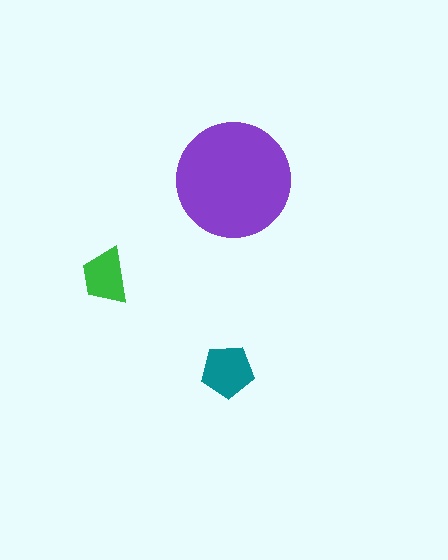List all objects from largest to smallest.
The purple circle, the teal pentagon, the green trapezoid.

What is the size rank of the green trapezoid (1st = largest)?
3rd.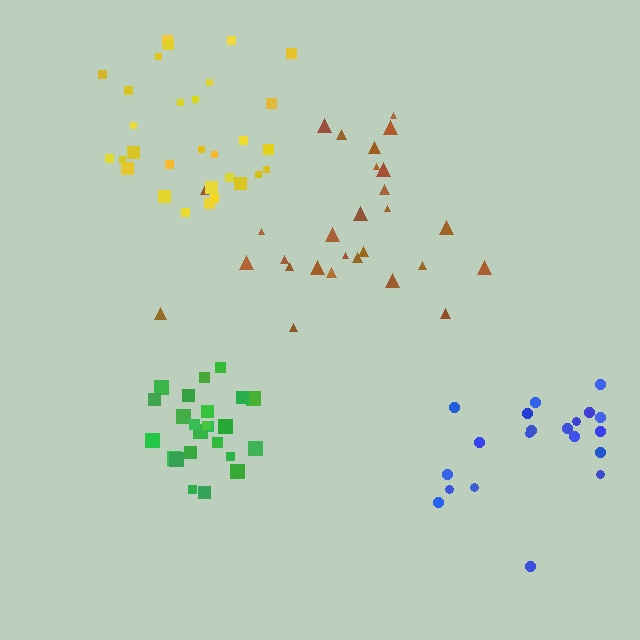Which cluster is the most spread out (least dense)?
Blue.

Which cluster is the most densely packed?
Green.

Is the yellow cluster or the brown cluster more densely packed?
Yellow.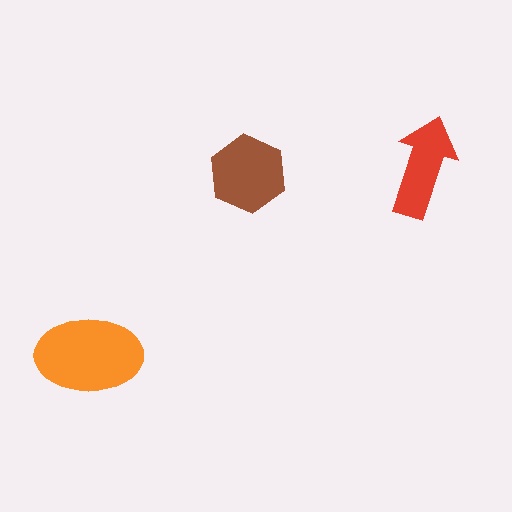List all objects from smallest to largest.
The red arrow, the brown hexagon, the orange ellipse.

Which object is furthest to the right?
The red arrow is rightmost.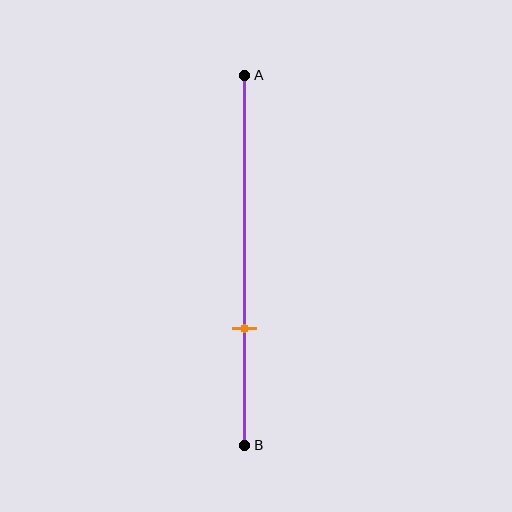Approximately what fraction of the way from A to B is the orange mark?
The orange mark is approximately 70% of the way from A to B.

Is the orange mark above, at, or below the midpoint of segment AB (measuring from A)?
The orange mark is below the midpoint of segment AB.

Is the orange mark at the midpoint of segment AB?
No, the mark is at about 70% from A, not at the 50% midpoint.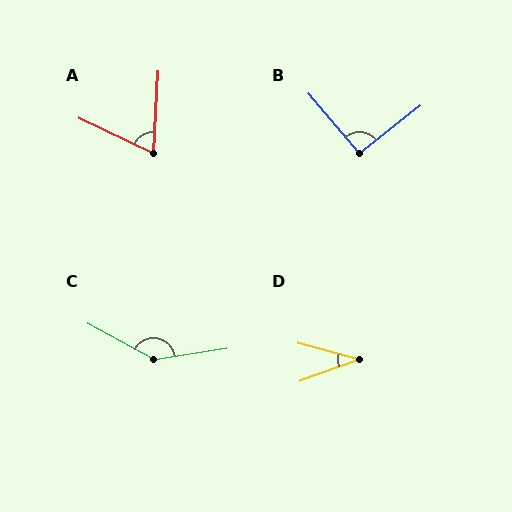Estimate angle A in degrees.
Approximately 67 degrees.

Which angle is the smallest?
D, at approximately 35 degrees.